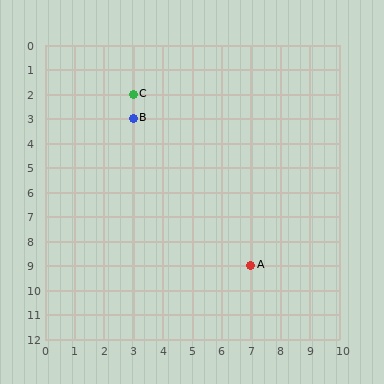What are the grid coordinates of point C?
Point C is at grid coordinates (3, 2).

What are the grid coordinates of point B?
Point B is at grid coordinates (3, 3).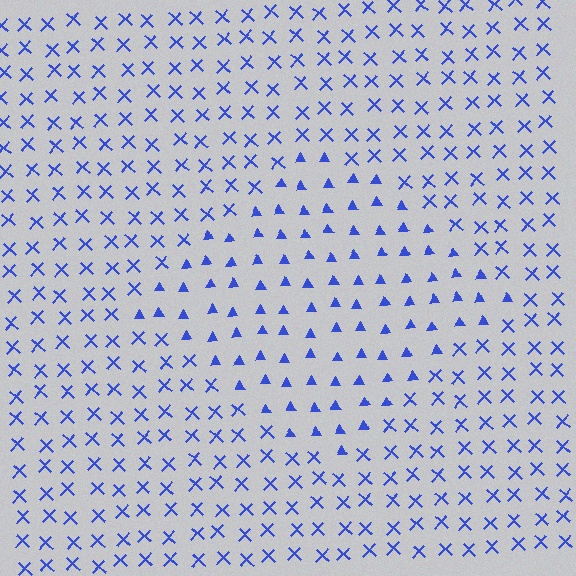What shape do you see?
I see a diamond.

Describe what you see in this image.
The image is filled with small blue elements arranged in a uniform grid. A diamond-shaped region contains triangles, while the surrounding area contains X marks. The boundary is defined purely by the change in element shape.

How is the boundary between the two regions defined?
The boundary is defined by a change in element shape: triangles inside vs. X marks outside. All elements share the same color and spacing.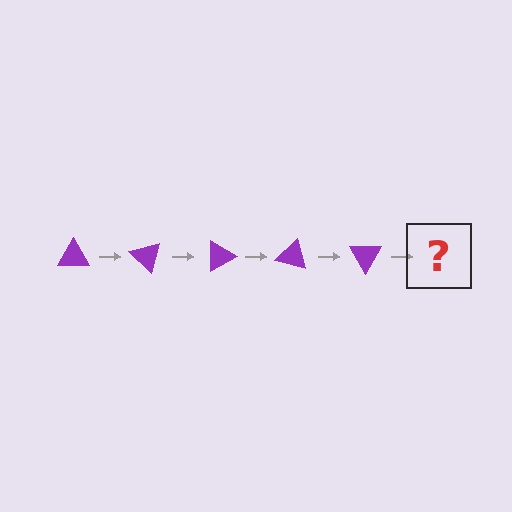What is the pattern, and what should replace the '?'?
The pattern is that the triangle rotates 45 degrees each step. The '?' should be a purple triangle rotated 225 degrees.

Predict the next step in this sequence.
The next step is a purple triangle rotated 225 degrees.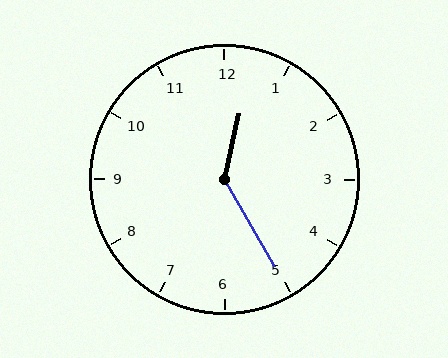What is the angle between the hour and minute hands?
Approximately 138 degrees.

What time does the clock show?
12:25.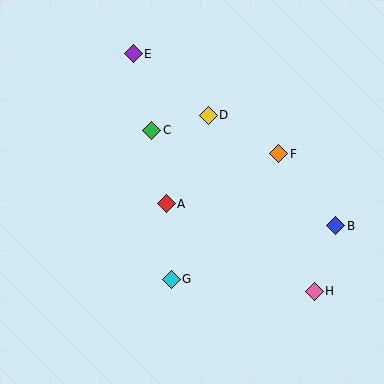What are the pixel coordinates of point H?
Point H is at (314, 291).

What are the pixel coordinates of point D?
Point D is at (208, 115).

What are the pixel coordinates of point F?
Point F is at (279, 154).